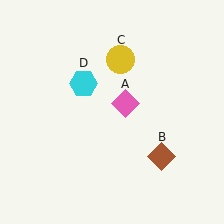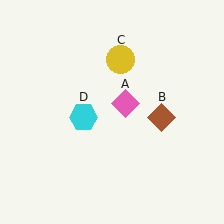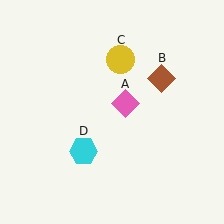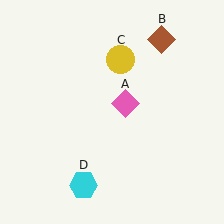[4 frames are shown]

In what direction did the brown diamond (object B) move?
The brown diamond (object B) moved up.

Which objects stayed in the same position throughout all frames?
Pink diamond (object A) and yellow circle (object C) remained stationary.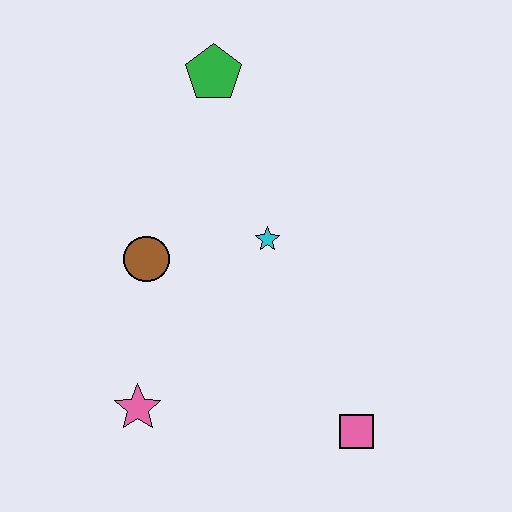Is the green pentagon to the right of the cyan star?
No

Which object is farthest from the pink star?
The green pentagon is farthest from the pink star.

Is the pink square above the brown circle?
No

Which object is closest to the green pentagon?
The cyan star is closest to the green pentagon.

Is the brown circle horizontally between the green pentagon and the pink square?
No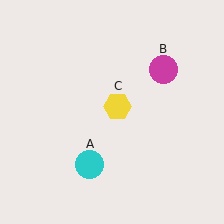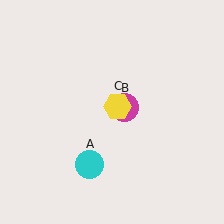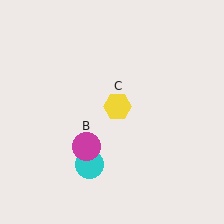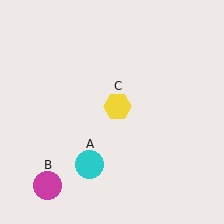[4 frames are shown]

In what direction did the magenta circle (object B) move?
The magenta circle (object B) moved down and to the left.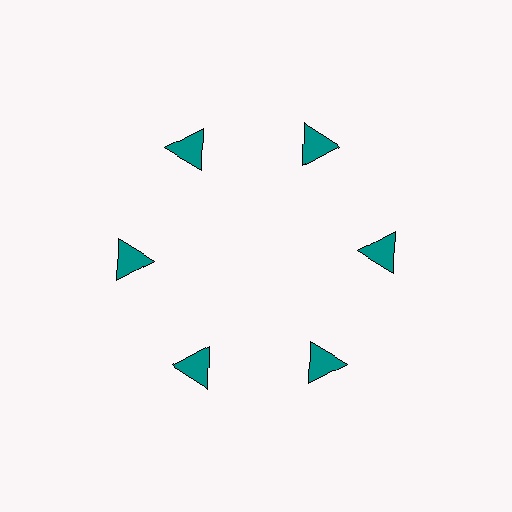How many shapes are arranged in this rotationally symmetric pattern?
There are 6 shapes, arranged in 6 groups of 1.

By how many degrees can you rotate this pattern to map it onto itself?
The pattern maps onto itself every 60 degrees of rotation.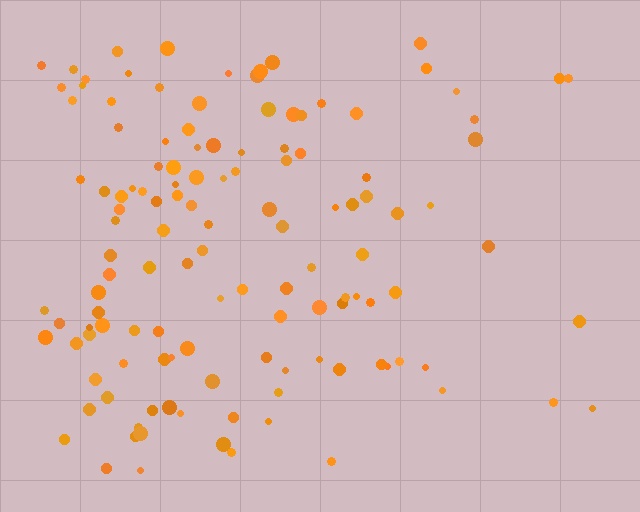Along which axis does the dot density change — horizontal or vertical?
Horizontal.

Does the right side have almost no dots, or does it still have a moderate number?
Still a moderate number, just noticeably fewer than the left.